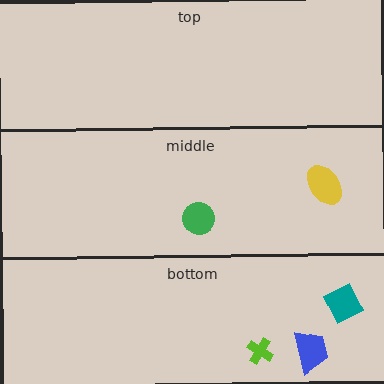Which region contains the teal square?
The bottom region.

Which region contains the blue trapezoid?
The bottom region.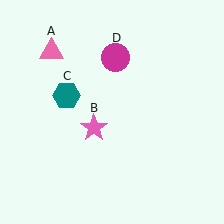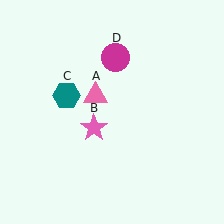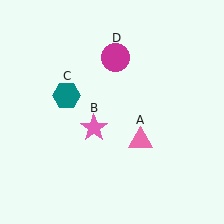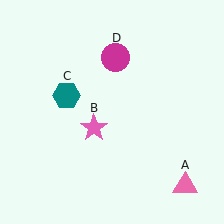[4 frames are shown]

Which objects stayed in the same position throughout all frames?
Pink star (object B) and teal hexagon (object C) and magenta circle (object D) remained stationary.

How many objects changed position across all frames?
1 object changed position: pink triangle (object A).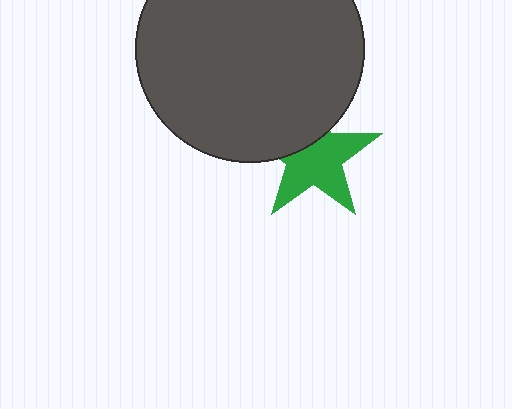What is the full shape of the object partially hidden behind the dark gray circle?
The partially hidden object is a green star.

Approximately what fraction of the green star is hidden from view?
Roughly 33% of the green star is hidden behind the dark gray circle.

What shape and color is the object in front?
The object in front is a dark gray circle.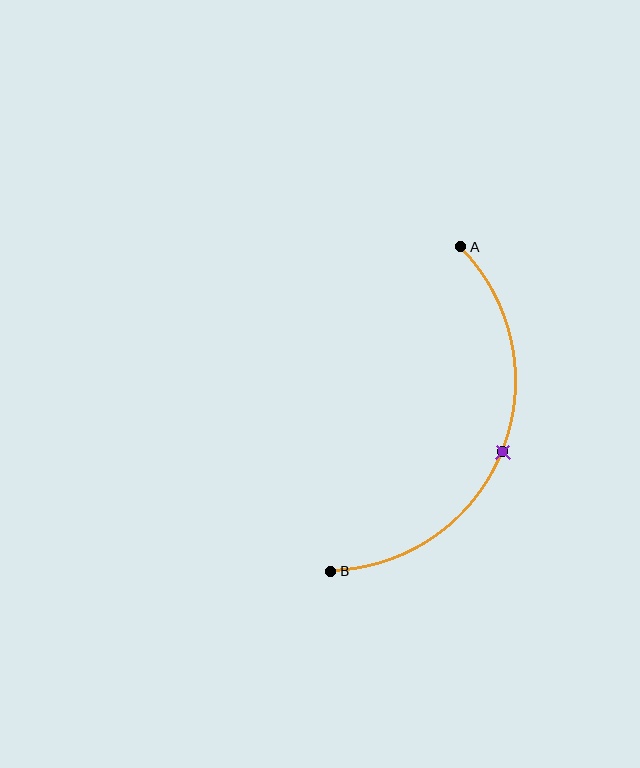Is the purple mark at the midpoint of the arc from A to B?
Yes. The purple mark lies on the arc at equal arc-length from both A and B — it is the arc midpoint.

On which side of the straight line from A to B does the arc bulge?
The arc bulges to the right of the straight line connecting A and B.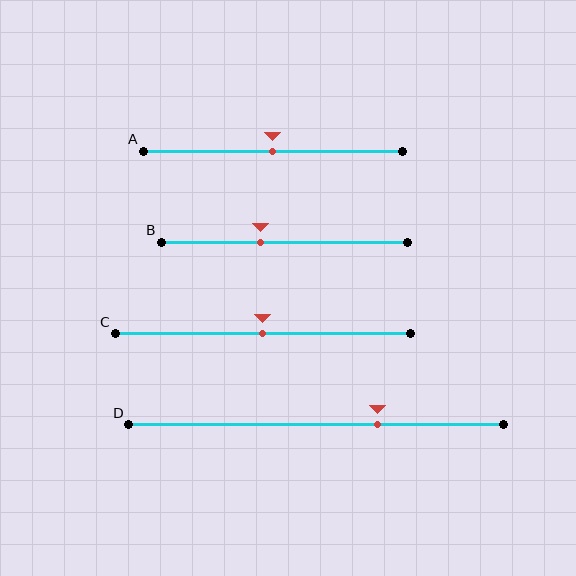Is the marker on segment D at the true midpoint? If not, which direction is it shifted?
No, the marker on segment D is shifted to the right by about 17% of the segment length.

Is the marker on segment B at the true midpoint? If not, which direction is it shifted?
No, the marker on segment B is shifted to the left by about 10% of the segment length.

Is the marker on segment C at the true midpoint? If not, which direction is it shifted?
Yes, the marker on segment C is at the true midpoint.